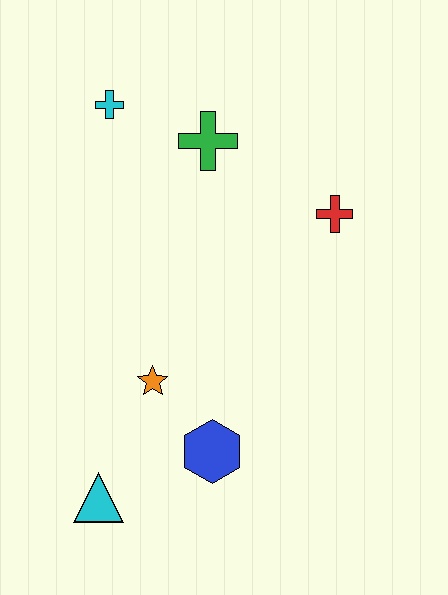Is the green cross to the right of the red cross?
No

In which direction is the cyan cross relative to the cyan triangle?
The cyan cross is above the cyan triangle.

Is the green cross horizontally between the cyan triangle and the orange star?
No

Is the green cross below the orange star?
No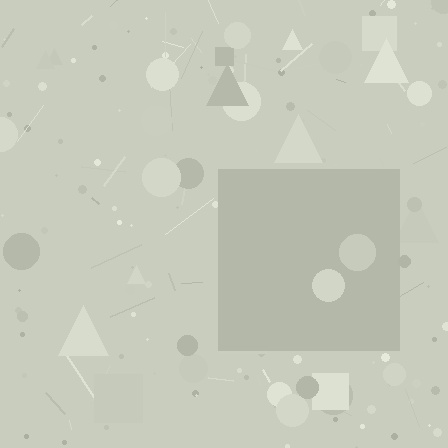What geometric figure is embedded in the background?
A square is embedded in the background.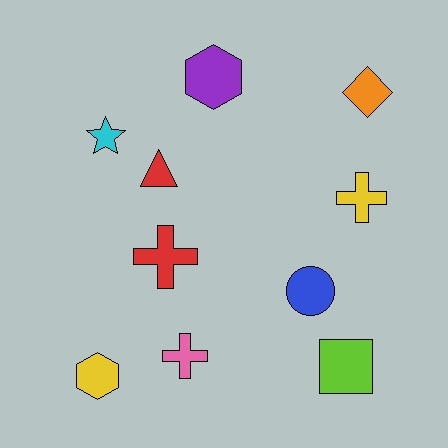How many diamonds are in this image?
There is 1 diamond.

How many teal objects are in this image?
There are no teal objects.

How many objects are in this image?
There are 10 objects.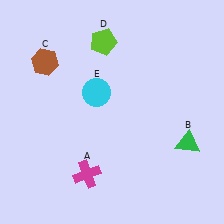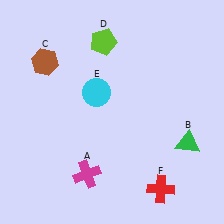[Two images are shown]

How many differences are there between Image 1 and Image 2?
There is 1 difference between the two images.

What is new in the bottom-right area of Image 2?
A red cross (F) was added in the bottom-right area of Image 2.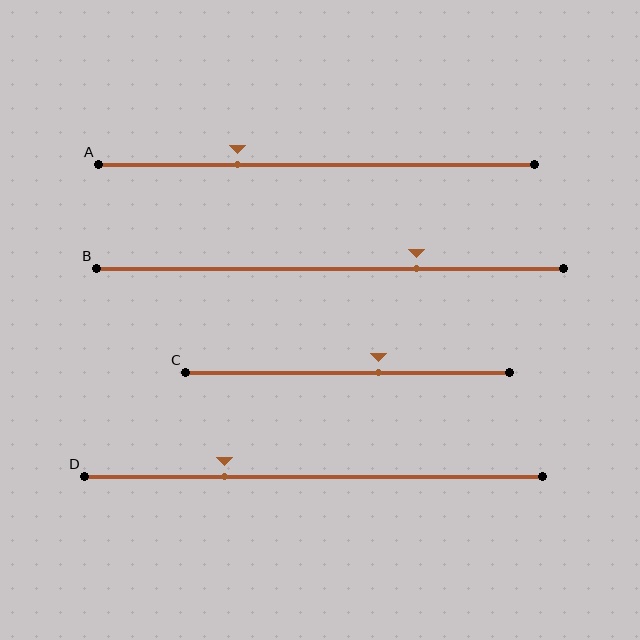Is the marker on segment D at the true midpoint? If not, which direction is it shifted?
No, the marker on segment D is shifted to the left by about 19% of the segment length.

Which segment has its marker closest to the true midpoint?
Segment C has its marker closest to the true midpoint.